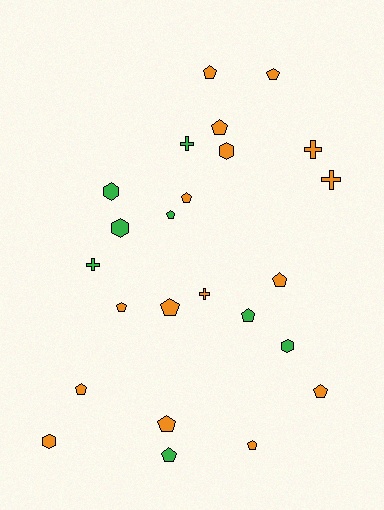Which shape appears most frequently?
Pentagon, with 14 objects.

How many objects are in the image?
There are 24 objects.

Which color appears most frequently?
Orange, with 16 objects.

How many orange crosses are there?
There are 3 orange crosses.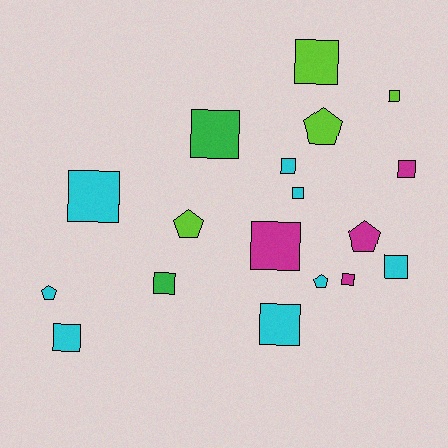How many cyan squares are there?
There are 6 cyan squares.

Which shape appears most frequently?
Square, with 13 objects.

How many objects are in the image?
There are 18 objects.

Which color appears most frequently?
Cyan, with 8 objects.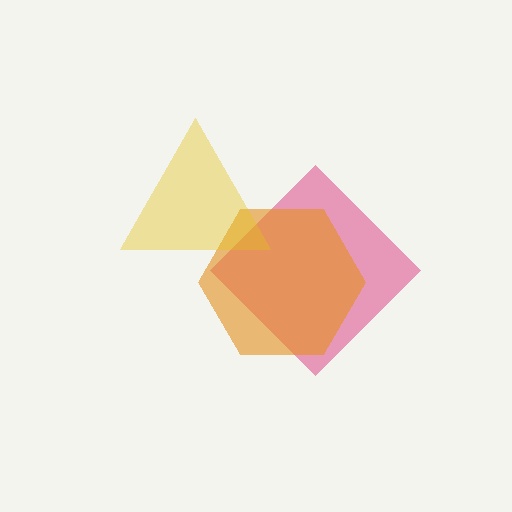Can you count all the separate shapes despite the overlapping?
Yes, there are 3 separate shapes.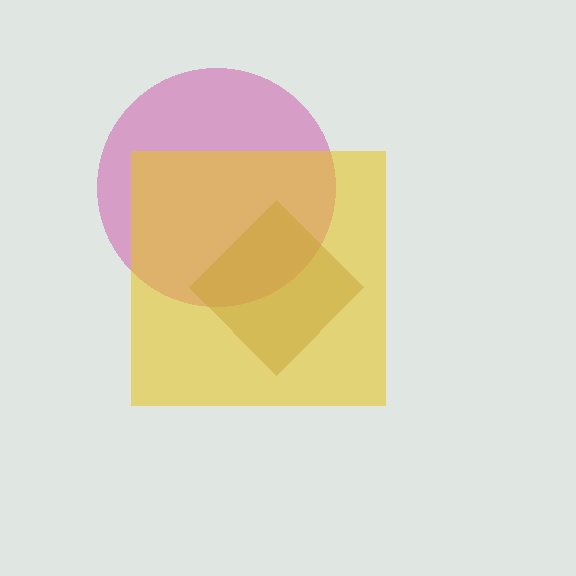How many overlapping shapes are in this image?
There are 3 overlapping shapes in the image.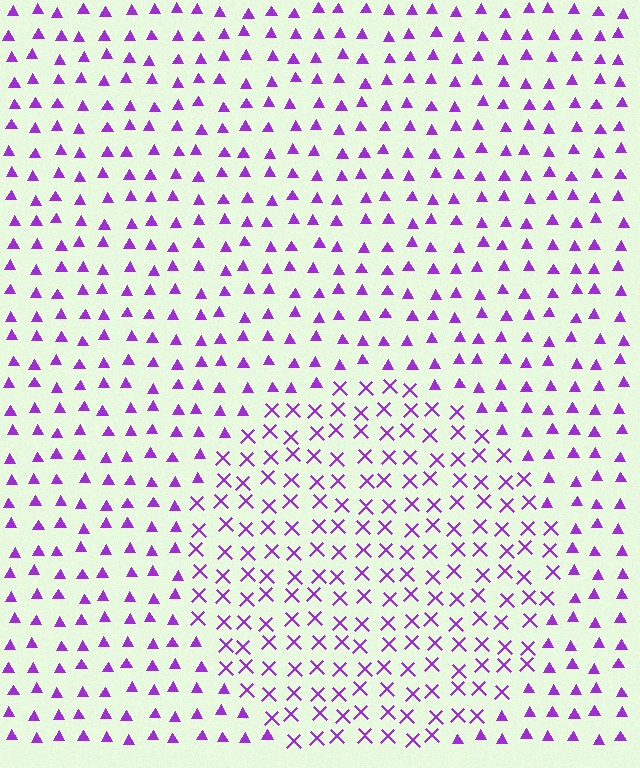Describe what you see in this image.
The image is filled with small purple elements arranged in a uniform grid. A circle-shaped region contains X marks, while the surrounding area contains triangles. The boundary is defined purely by the change in element shape.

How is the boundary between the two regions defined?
The boundary is defined by a change in element shape: X marks inside vs. triangles outside. All elements share the same color and spacing.